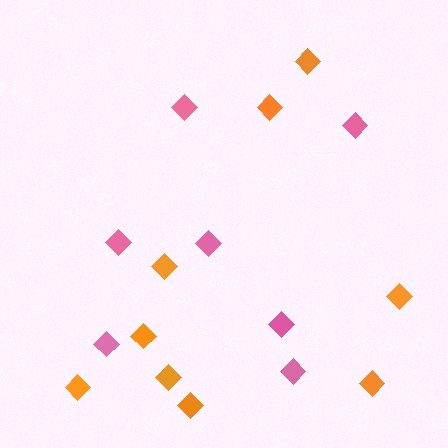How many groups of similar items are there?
There are 2 groups: one group of pink diamonds (7) and one group of orange diamonds (9).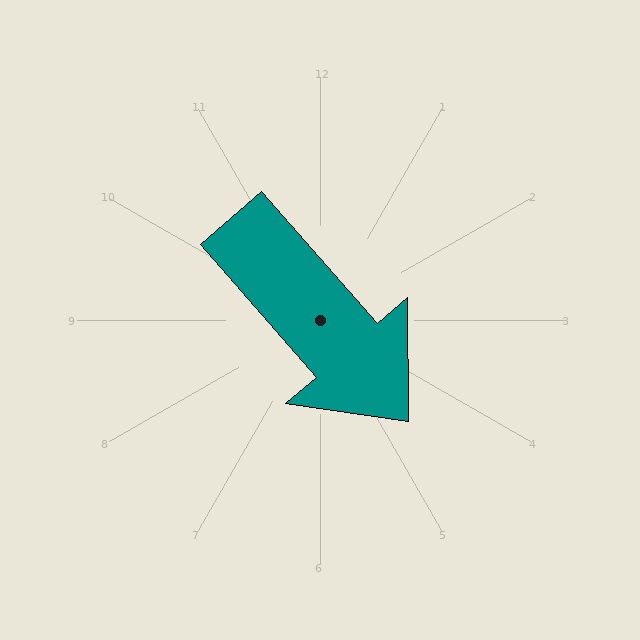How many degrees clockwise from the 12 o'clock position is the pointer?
Approximately 139 degrees.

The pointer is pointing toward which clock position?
Roughly 5 o'clock.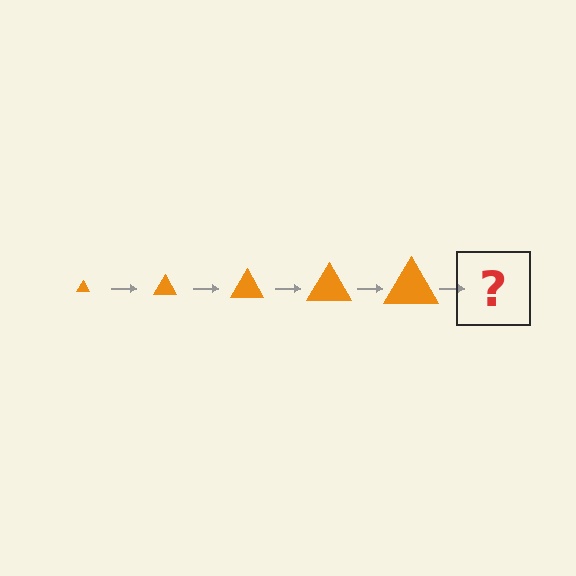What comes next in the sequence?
The next element should be an orange triangle, larger than the previous one.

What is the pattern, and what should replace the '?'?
The pattern is that the triangle gets progressively larger each step. The '?' should be an orange triangle, larger than the previous one.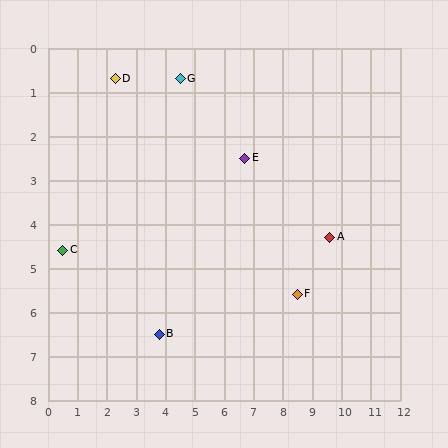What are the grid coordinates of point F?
Point F is at approximately (8.5, 5.6).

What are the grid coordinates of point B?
Point B is at approximately (3.8, 6.5).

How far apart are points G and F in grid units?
Points G and F are about 6.3 grid units apart.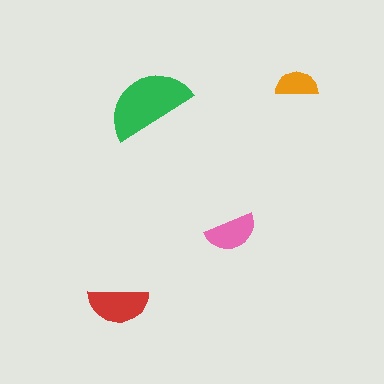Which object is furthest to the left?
The red semicircle is leftmost.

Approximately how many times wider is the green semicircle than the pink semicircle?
About 1.5 times wider.